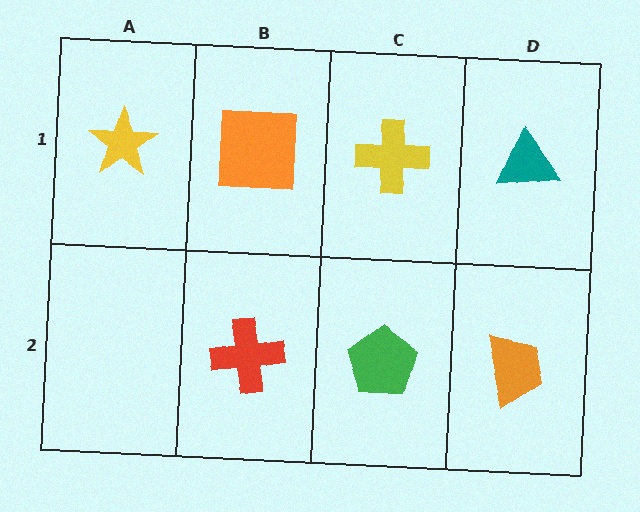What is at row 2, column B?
A red cross.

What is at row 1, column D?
A teal triangle.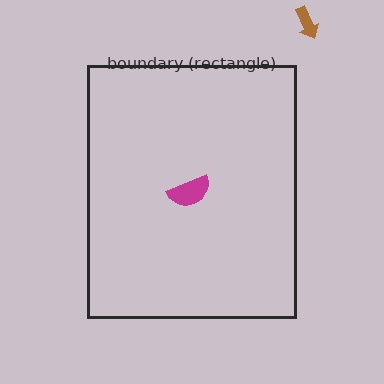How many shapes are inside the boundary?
1 inside, 1 outside.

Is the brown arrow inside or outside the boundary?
Outside.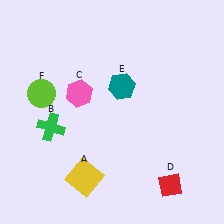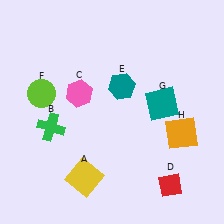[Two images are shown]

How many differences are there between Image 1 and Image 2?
There are 2 differences between the two images.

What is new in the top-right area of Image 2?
A teal square (G) was added in the top-right area of Image 2.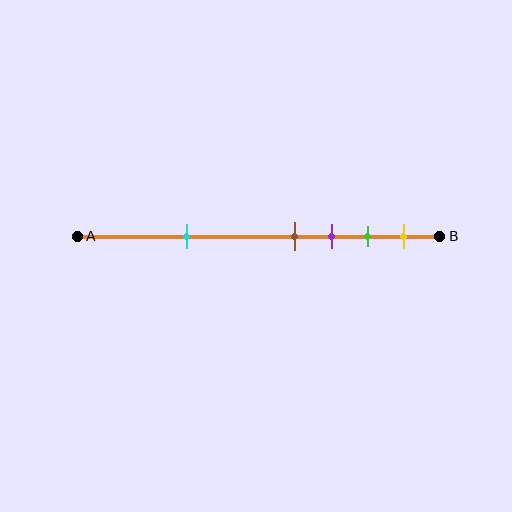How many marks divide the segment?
There are 5 marks dividing the segment.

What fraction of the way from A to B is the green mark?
The green mark is approximately 80% (0.8) of the way from A to B.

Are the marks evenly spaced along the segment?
No, the marks are not evenly spaced.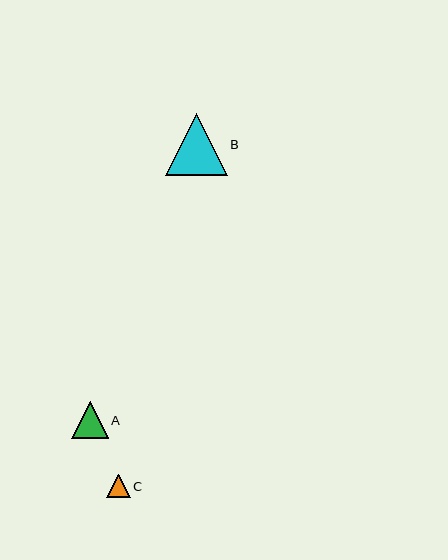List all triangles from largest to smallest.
From largest to smallest: B, A, C.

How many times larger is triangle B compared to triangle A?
Triangle B is approximately 1.7 times the size of triangle A.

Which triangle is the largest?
Triangle B is the largest with a size of approximately 62 pixels.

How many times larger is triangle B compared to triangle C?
Triangle B is approximately 2.6 times the size of triangle C.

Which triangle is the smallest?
Triangle C is the smallest with a size of approximately 24 pixels.